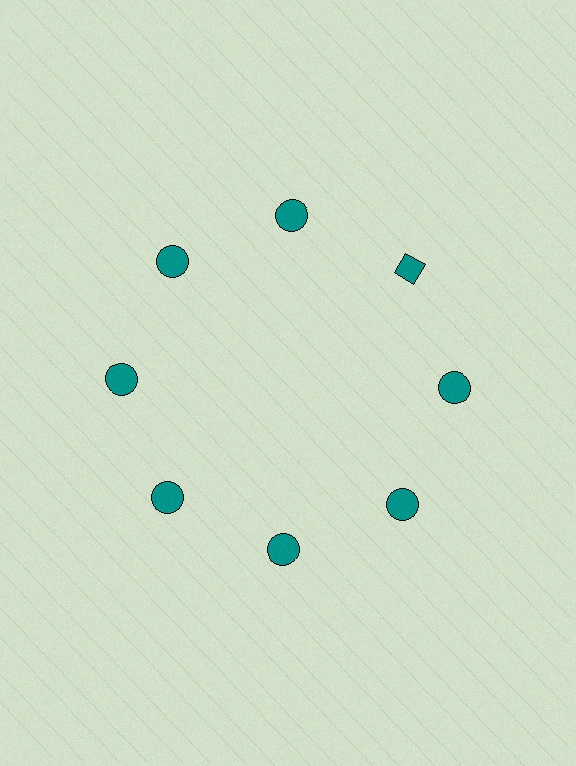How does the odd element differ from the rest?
It has a different shape: diamond instead of circle.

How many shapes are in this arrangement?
There are 8 shapes arranged in a ring pattern.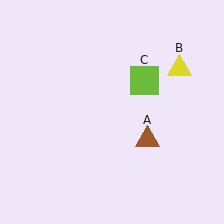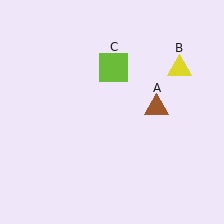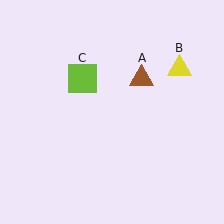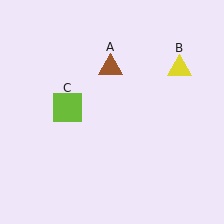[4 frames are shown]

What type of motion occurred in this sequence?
The brown triangle (object A), lime square (object C) rotated counterclockwise around the center of the scene.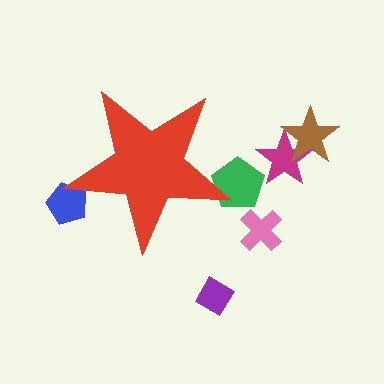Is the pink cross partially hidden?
No, the pink cross is fully visible.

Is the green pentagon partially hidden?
Yes, the green pentagon is partially hidden behind the red star.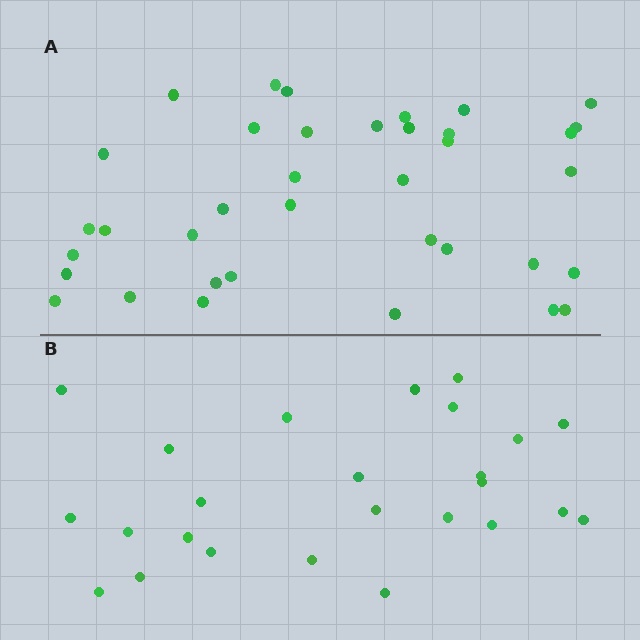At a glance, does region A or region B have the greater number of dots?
Region A (the top region) has more dots.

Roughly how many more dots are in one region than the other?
Region A has roughly 12 or so more dots than region B.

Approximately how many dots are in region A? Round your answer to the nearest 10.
About 40 dots. (The exact count is 37, which rounds to 40.)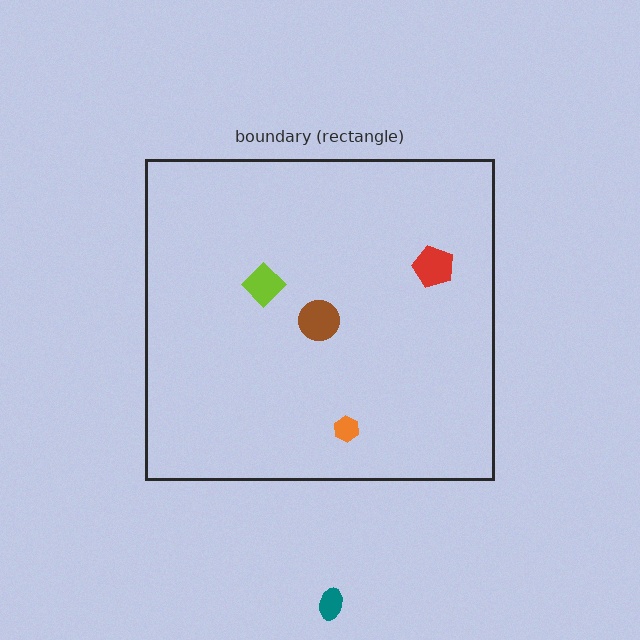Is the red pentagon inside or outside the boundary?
Inside.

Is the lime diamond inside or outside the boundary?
Inside.